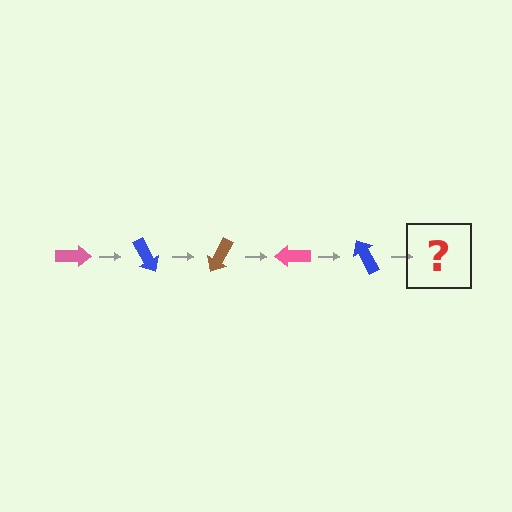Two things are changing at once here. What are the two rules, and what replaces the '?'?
The two rules are that it rotates 60 degrees each step and the color cycles through pink, blue, and brown. The '?' should be a brown arrow, rotated 300 degrees from the start.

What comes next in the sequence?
The next element should be a brown arrow, rotated 300 degrees from the start.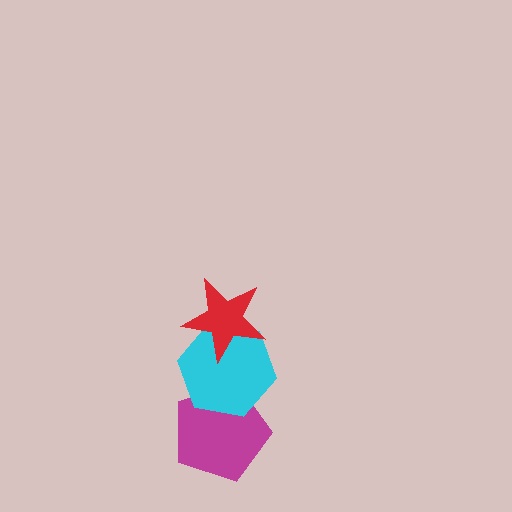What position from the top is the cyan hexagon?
The cyan hexagon is 2nd from the top.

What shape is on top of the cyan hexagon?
The red star is on top of the cyan hexagon.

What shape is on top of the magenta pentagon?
The cyan hexagon is on top of the magenta pentagon.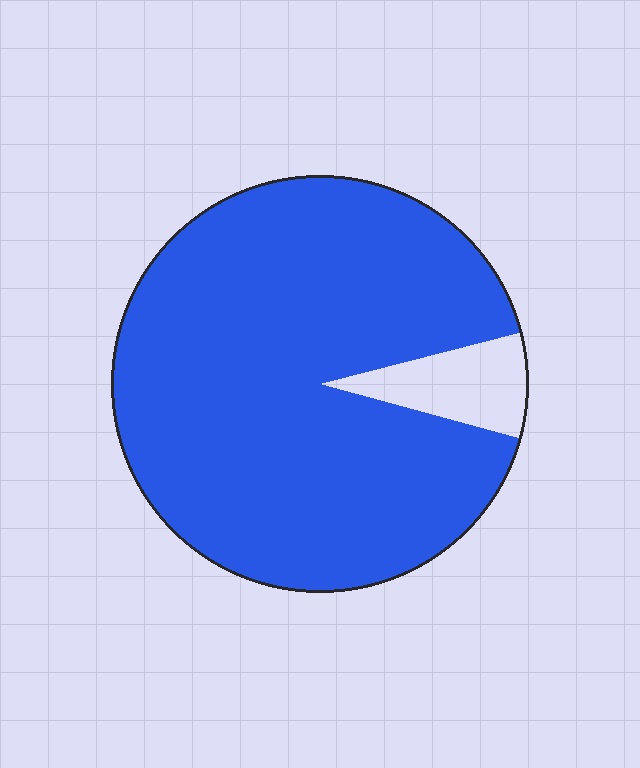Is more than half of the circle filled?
Yes.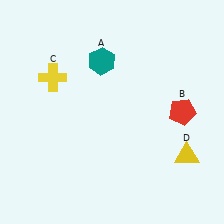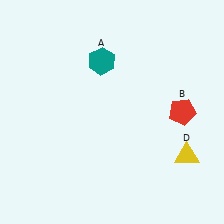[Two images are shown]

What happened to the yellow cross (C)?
The yellow cross (C) was removed in Image 2. It was in the top-left area of Image 1.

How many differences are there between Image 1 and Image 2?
There is 1 difference between the two images.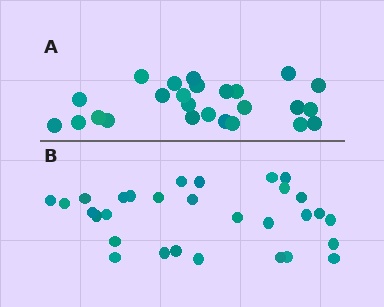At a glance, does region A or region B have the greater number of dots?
Region B (the bottom region) has more dots.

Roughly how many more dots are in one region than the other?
Region B has about 5 more dots than region A.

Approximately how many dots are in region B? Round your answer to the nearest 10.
About 30 dots.